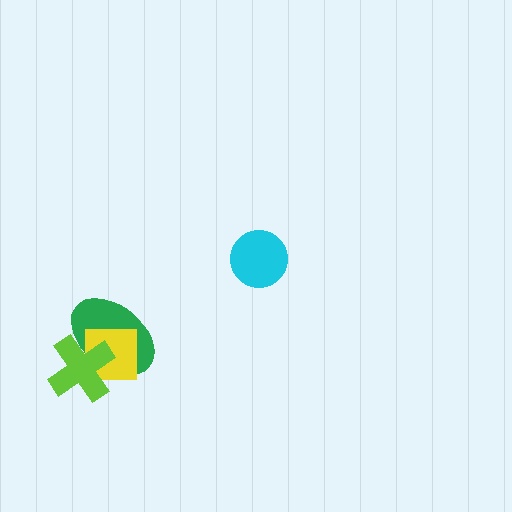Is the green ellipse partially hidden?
Yes, it is partially covered by another shape.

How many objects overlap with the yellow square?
2 objects overlap with the yellow square.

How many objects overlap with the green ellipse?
2 objects overlap with the green ellipse.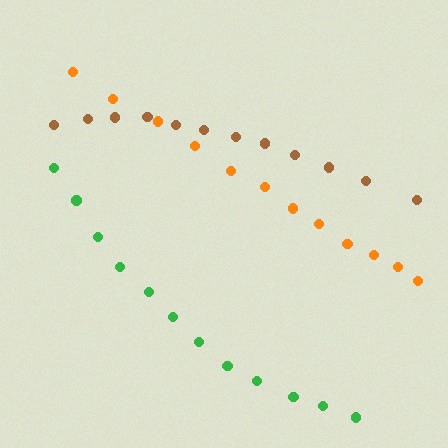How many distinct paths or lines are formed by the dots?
There are 3 distinct paths.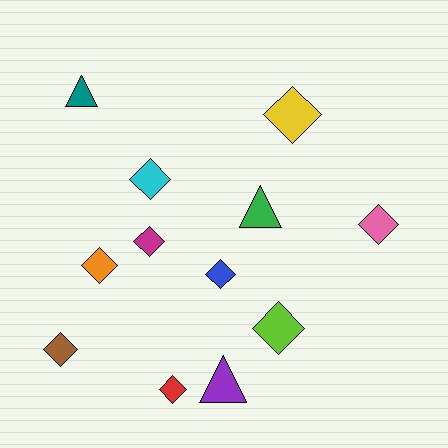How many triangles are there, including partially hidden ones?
There are 3 triangles.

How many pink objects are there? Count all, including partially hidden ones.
There is 1 pink object.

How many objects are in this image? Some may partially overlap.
There are 12 objects.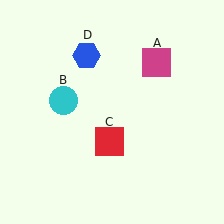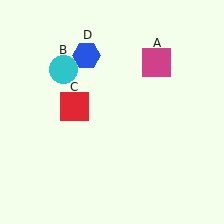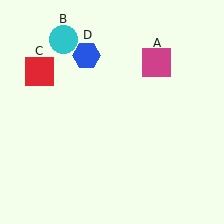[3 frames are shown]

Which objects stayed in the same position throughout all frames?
Magenta square (object A) and blue hexagon (object D) remained stationary.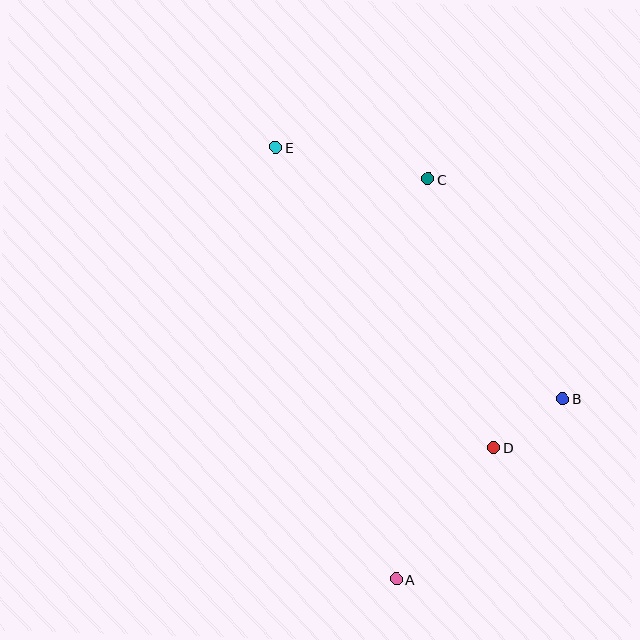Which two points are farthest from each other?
Points A and E are farthest from each other.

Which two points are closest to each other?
Points B and D are closest to each other.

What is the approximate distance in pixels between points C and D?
The distance between C and D is approximately 276 pixels.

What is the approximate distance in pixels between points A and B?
The distance between A and B is approximately 245 pixels.